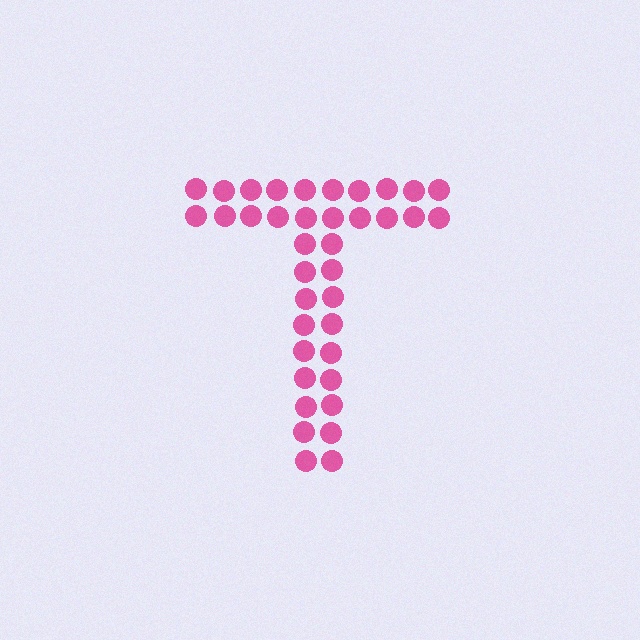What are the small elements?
The small elements are circles.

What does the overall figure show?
The overall figure shows the letter T.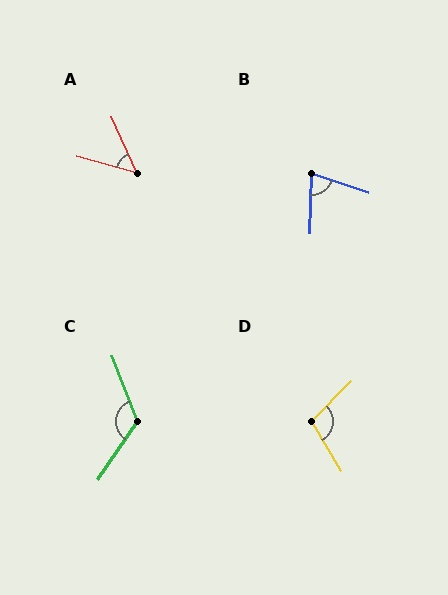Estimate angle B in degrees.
Approximately 73 degrees.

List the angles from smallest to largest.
A (50°), B (73°), D (104°), C (125°).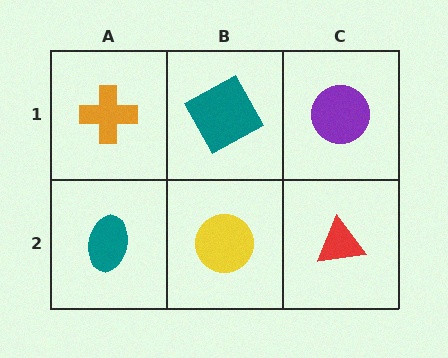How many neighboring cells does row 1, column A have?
2.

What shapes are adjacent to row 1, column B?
A yellow circle (row 2, column B), an orange cross (row 1, column A), a purple circle (row 1, column C).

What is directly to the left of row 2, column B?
A teal ellipse.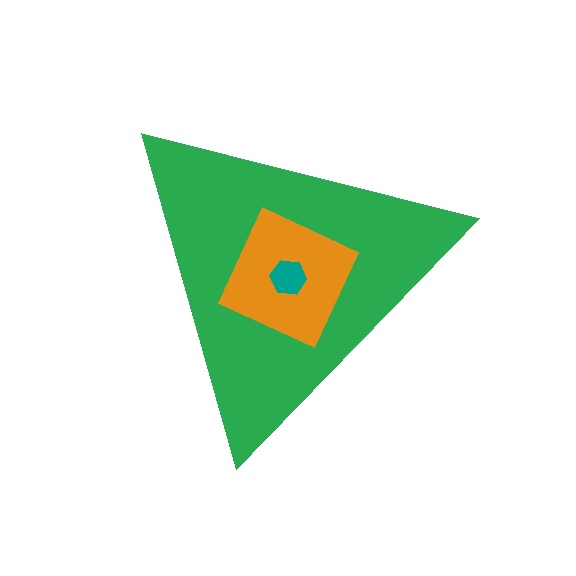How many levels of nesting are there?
3.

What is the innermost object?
The teal hexagon.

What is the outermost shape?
The green triangle.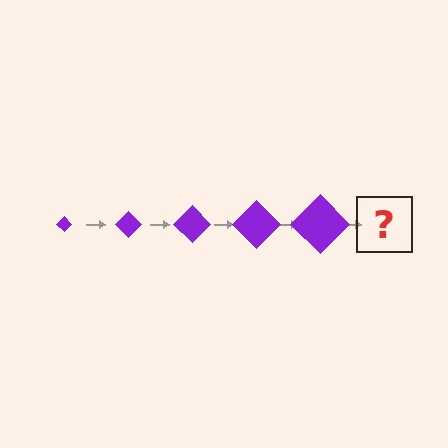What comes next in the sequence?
The next element should be a purple diamond, larger than the previous one.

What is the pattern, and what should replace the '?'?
The pattern is that the diamond gets progressively larger each step. The '?' should be a purple diamond, larger than the previous one.